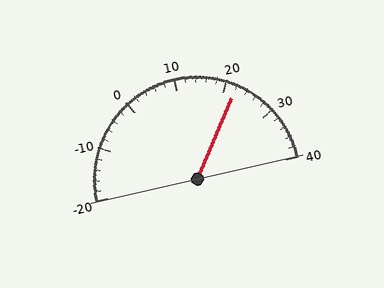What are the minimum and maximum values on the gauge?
The gauge ranges from -20 to 40.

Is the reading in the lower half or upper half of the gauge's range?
The reading is in the upper half of the range (-20 to 40).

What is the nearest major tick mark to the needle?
The nearest major tick mark is 20.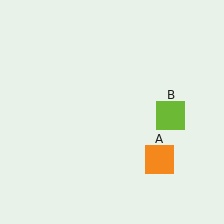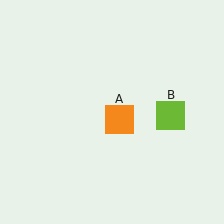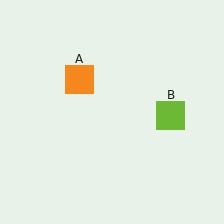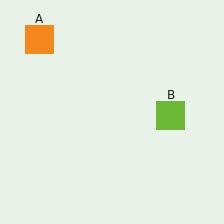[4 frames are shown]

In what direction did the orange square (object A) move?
The orange square (object A) moved up and to the left.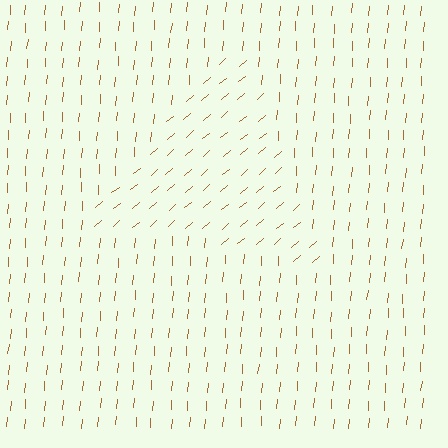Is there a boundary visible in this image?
Yes, there is a texture boundary formed by a change in line orientation.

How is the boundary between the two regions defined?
The boundary is defined purely by a change in line orientation (approximately 45 degrees difference). All lines are the same color and thickness.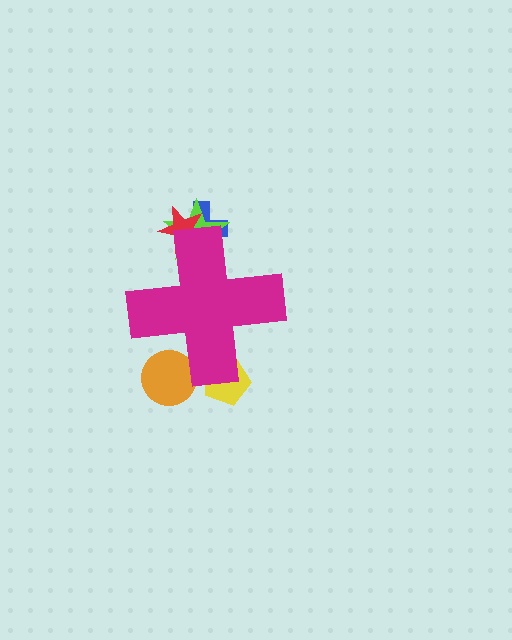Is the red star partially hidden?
Yes, the red star is partially hidden behind the magenta cross.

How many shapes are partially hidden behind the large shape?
5 shapes are partially hidden.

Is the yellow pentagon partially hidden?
Yes, the yellow pentagon is partially hidden behind the magenta cross.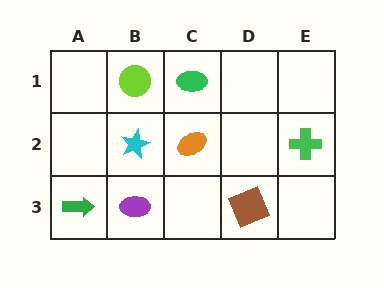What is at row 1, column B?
A lime circle.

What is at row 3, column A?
A green arrow.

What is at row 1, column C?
A green ellipse.